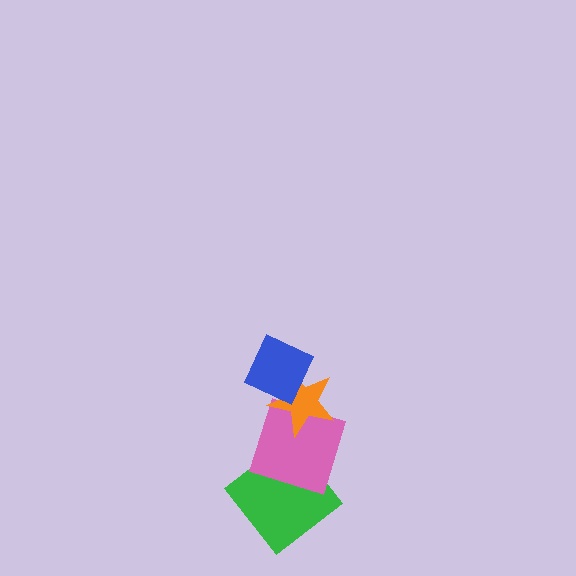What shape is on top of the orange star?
The blue diamond is on top of the orange star.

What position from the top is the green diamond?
The green diamond is 4th from the top.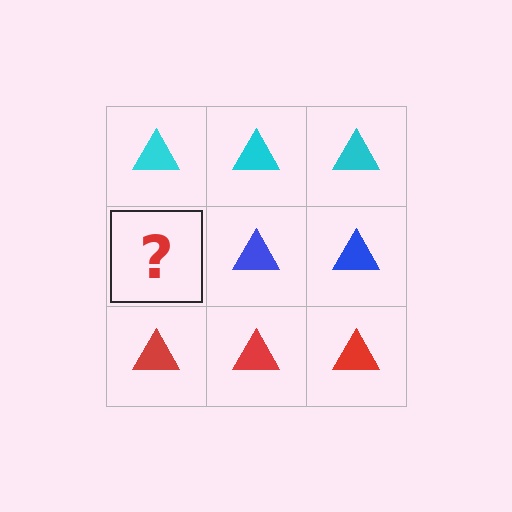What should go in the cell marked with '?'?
The missing cell should contain a blue triangle.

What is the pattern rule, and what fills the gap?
The rule is that each row has a consistent color. The gap should be filled with a blue triangle.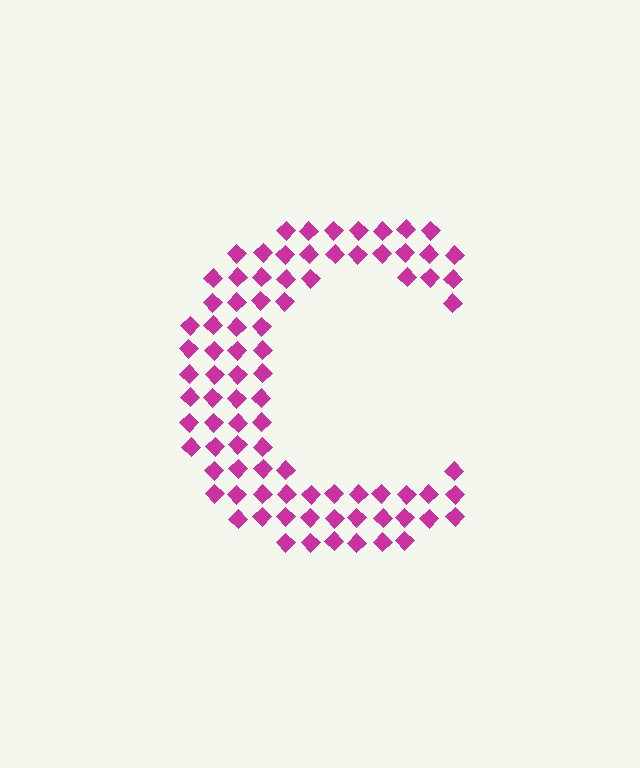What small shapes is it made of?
It is made of small diamonds.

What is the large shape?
The large shape is the letter C.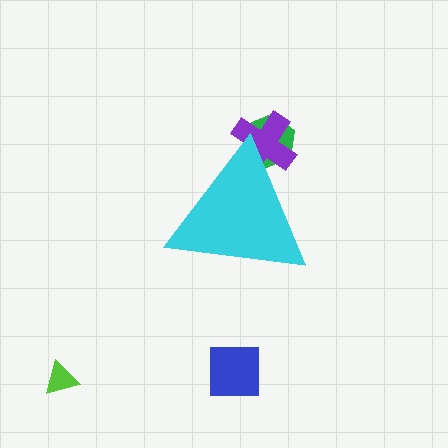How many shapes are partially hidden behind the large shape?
2 shapes are partially hidden.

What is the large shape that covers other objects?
A cyan triangle.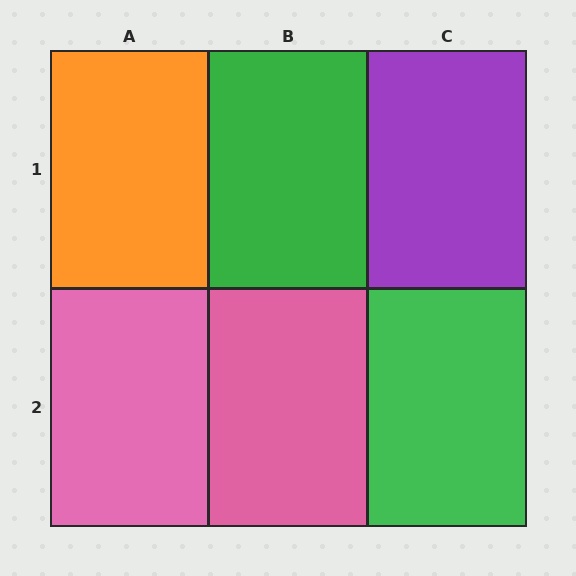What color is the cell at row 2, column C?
Green.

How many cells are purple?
1 cell is purple.